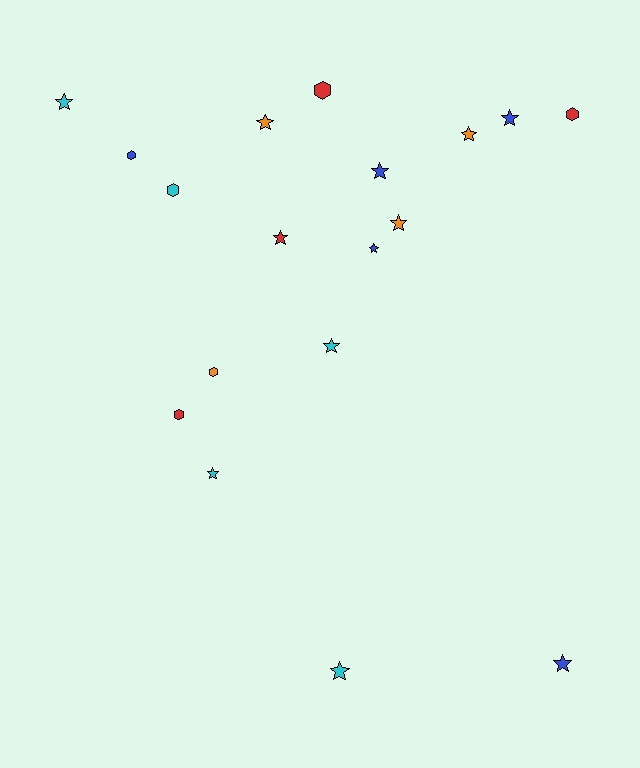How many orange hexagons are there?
There is 1 orange hexagon.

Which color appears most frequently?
Cyan, with 5 objects.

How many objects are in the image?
There are 18 objects.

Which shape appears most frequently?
Star, with 12 objects.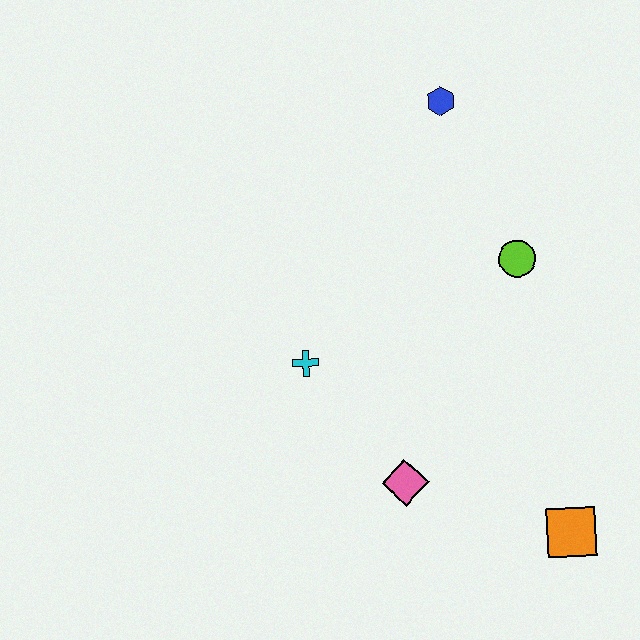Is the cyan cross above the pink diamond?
Yes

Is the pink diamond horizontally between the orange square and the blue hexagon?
No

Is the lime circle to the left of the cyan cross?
No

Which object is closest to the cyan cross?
The pink diamond is closest to the cyan cross.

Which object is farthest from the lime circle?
The orange square is farthest from the lime circle.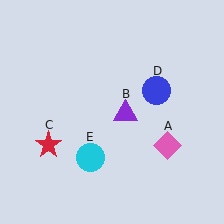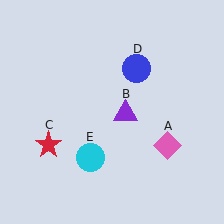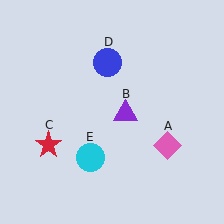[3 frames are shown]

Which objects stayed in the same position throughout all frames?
Pink diamond (object A) and purple triangle (object B) and red star (object C) and cyan circle (object E) remained stationary.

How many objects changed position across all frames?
1 object changed position: blue circle (object D).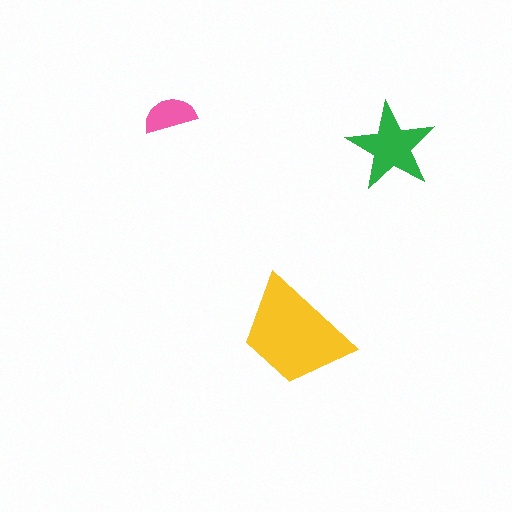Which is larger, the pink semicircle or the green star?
The green star.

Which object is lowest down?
The yellow trapezoid is bottommost.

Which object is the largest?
The yellow trapezoid.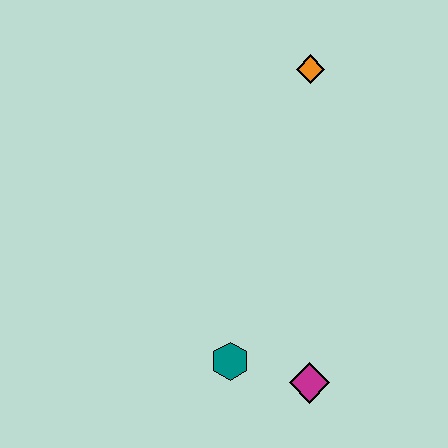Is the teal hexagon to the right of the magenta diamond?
No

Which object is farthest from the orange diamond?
The magenta diamond is farthest from the orange diamond.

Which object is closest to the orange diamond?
The teal hexagon is closest to the orange diamond.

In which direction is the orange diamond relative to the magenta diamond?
The orange diamond is above the magenta diamond.